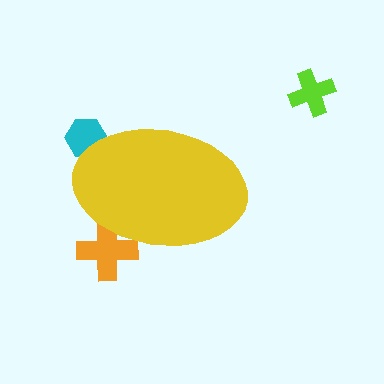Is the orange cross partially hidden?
Yes, the orange cross is partially hidden behind the yellow ellipse.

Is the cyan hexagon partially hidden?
Yes, the cyan hexagon is partially hidden behind the yellow ellipse.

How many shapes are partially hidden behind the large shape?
2 shapes are partially hidden.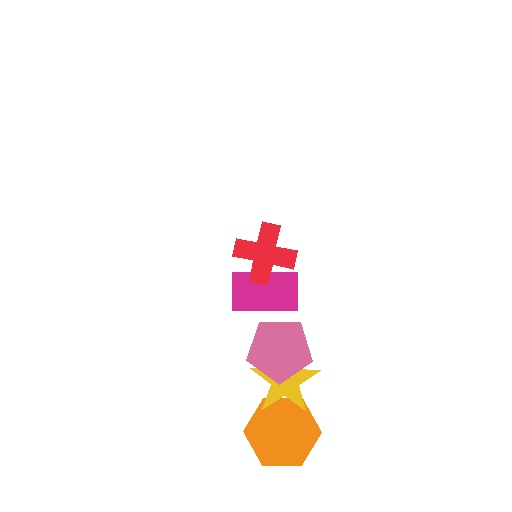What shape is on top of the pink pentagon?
The magenta rectangle is on top of the pink pentagon.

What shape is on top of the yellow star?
The pink pentagon is on top of the yellow star.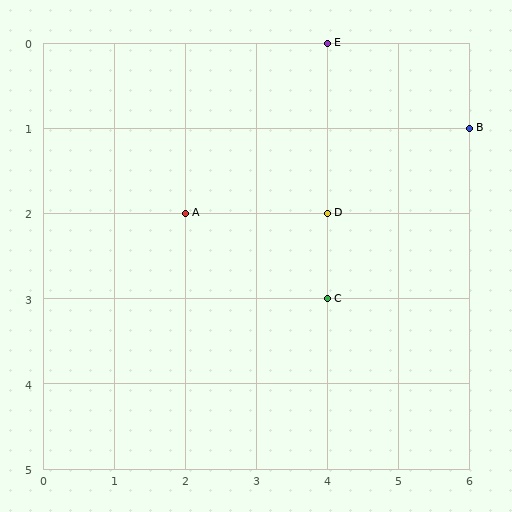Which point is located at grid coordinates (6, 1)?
Point B is at (6, 1).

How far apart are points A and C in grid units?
Points A and C are 2 columns and 1 row apart (about 2.2 grid units diagonally).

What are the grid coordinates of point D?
Point D is at grid coordinates (4, 2).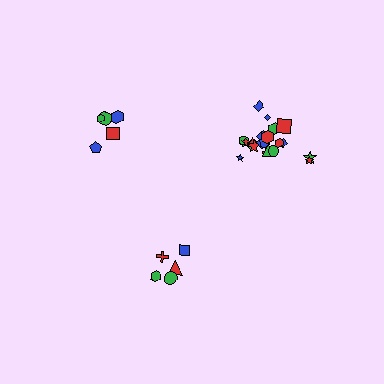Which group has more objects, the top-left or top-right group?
The top-right group.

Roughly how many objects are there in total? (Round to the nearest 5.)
Roughly 30 objects in total.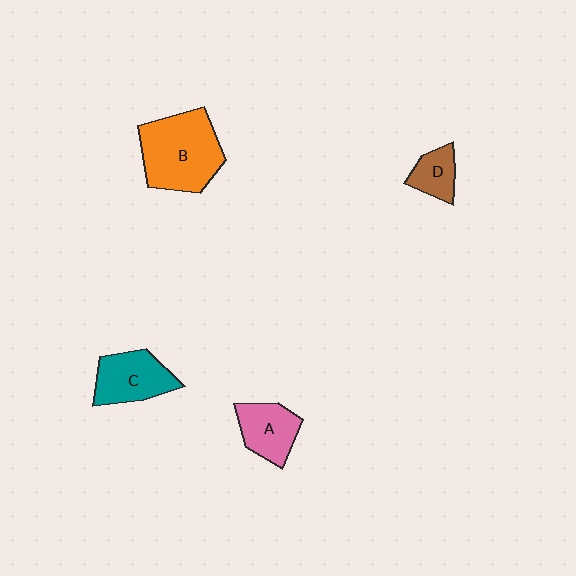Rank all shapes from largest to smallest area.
From largest to smallest: B (orange), C (teal), A (pink), D (brown).